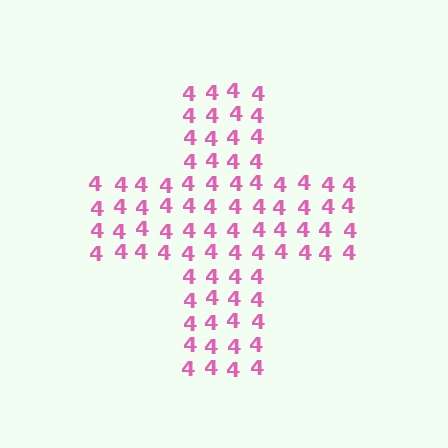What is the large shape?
The large shape is a cross.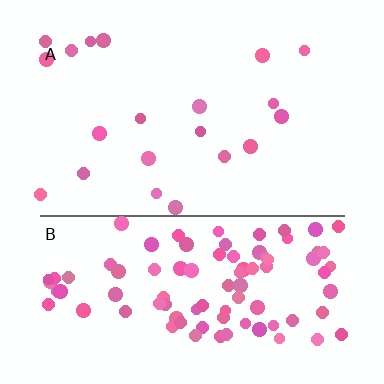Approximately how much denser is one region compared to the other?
Approximately 4.6× — region B over region A.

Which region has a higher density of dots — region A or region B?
B (the bottom).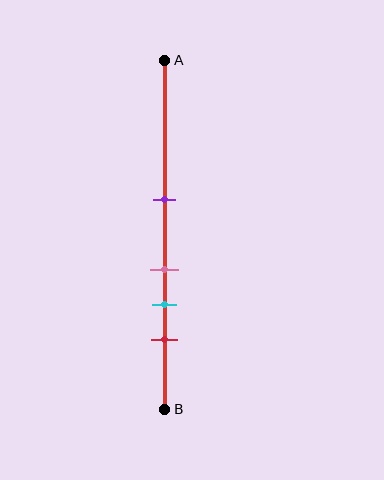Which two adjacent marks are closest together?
The pink and cyan marks are the closest adjacent pair.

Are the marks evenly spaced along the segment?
No, the marks are not evenly spaced.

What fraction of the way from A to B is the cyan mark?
The cyan mark is approximately 70% (0.7) of the way from A to B.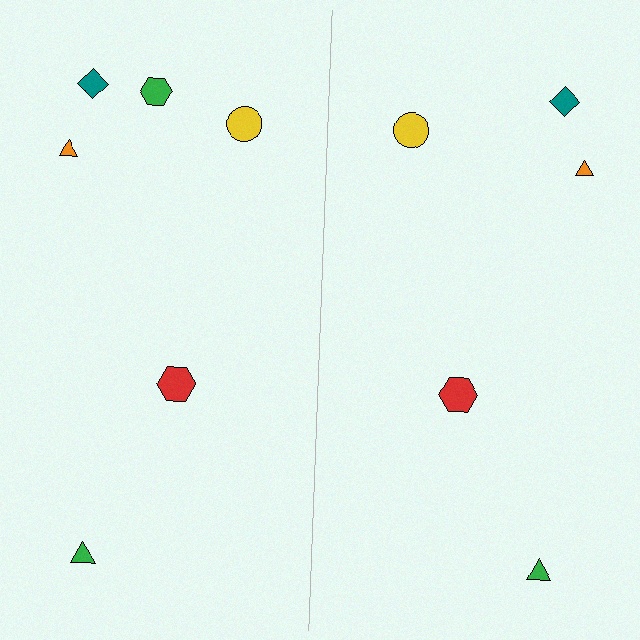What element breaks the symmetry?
A green hexagon is missing from the right side.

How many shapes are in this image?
There are 11 shapes in this image.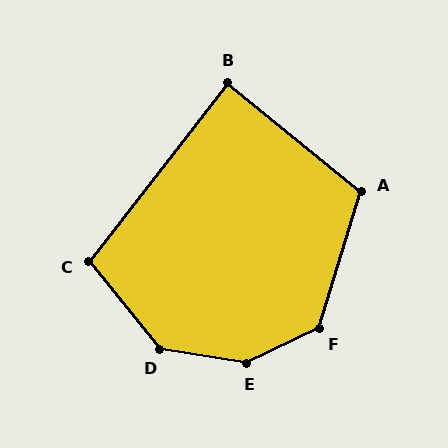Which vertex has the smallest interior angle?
B, at approximately 89 degrees.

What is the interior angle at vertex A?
Approximately 112 degrees (obtuse).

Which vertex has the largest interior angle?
E, at approximately 145 degrees.